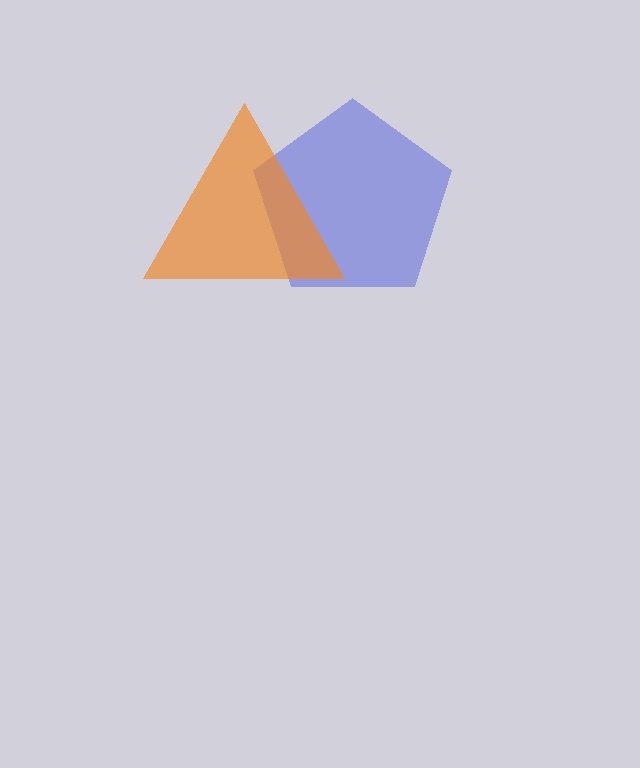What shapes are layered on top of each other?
The layered shapes are: a blue pentagon, an orange triangle.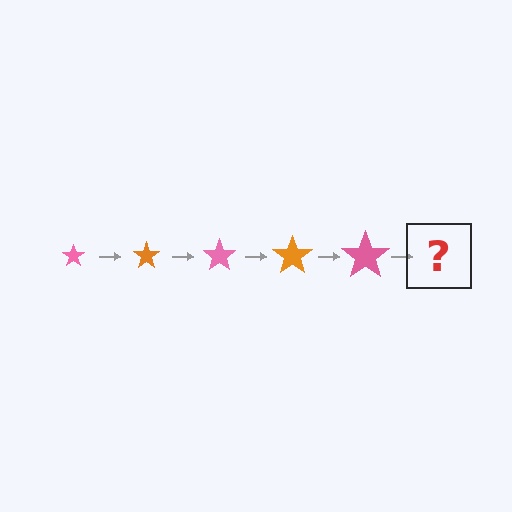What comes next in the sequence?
The next element should be an orange star, larger than the previous one.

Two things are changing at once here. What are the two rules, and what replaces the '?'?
The two rules are that the star grows larger each step and the color cycles through pink and orange. The '?' should be an orange star, larger than the previous one.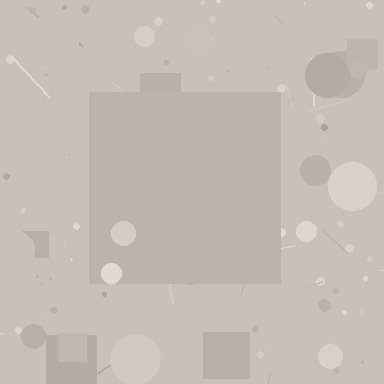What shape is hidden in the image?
A square is hidden in the image.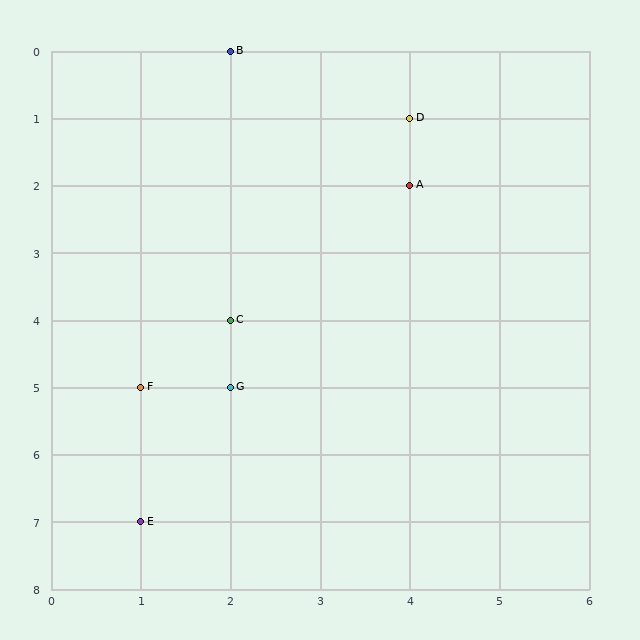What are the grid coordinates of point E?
Point E is at grid coordinates (1, 7).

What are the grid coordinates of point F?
Point F is at grid coordinates (1, 5).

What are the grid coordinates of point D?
Point D is at grid coordinates (4, 1).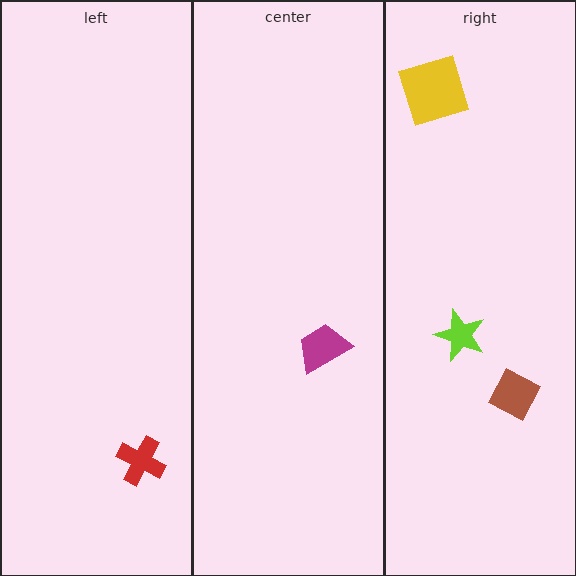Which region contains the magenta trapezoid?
The center region.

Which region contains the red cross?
The left region.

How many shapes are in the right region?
3.